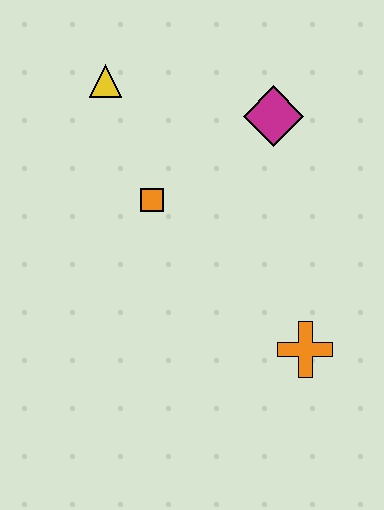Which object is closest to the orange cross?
The orange square is closest to the orange cross.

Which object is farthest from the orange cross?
The yellow triangle is farthest from the orange cross.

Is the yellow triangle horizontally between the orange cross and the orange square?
No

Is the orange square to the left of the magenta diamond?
Yes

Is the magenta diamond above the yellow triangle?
No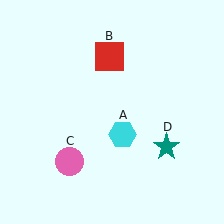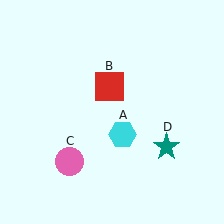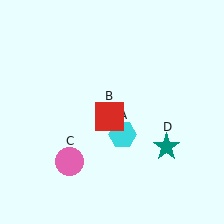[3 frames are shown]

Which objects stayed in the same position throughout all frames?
Cyan hexagon (object A) and pink circle (object C) and teal star (object D) remained stationary.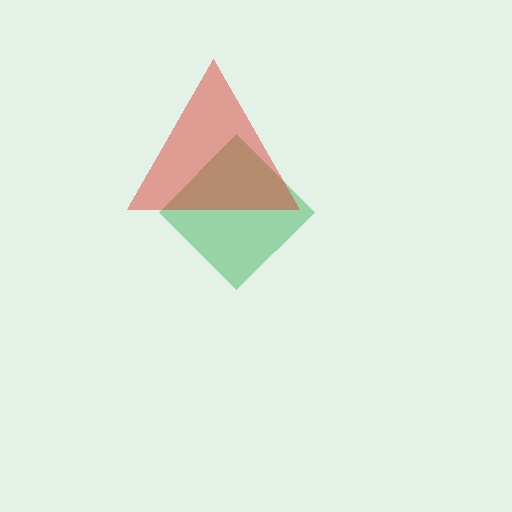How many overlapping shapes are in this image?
There are 2 overlapping shapes in the image.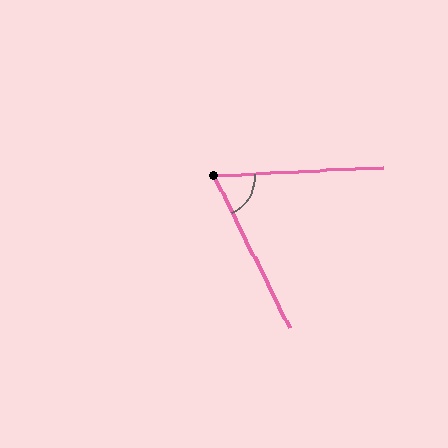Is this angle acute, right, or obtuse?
It is acute.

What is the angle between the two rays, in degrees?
Approximately 67 degrees.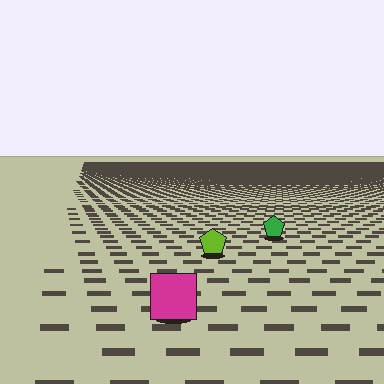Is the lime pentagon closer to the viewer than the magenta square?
No. The magenta square is closer — you can tell from the texture gradient: the ground texture is coarser near it.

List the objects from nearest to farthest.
From nearest to farthest: the magenta square, the lime pentagon, the green pentagon.